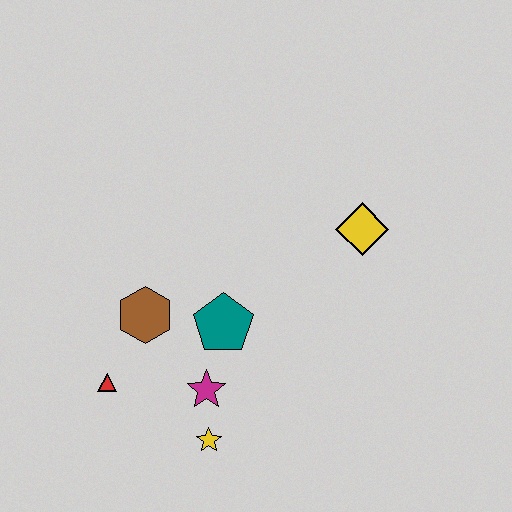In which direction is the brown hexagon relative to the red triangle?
The brown hexagon is above the red triangle.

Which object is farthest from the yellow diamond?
The red triangle is farthest from the yellow diamond.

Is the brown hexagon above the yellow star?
Yes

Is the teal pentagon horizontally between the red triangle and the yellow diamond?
Yes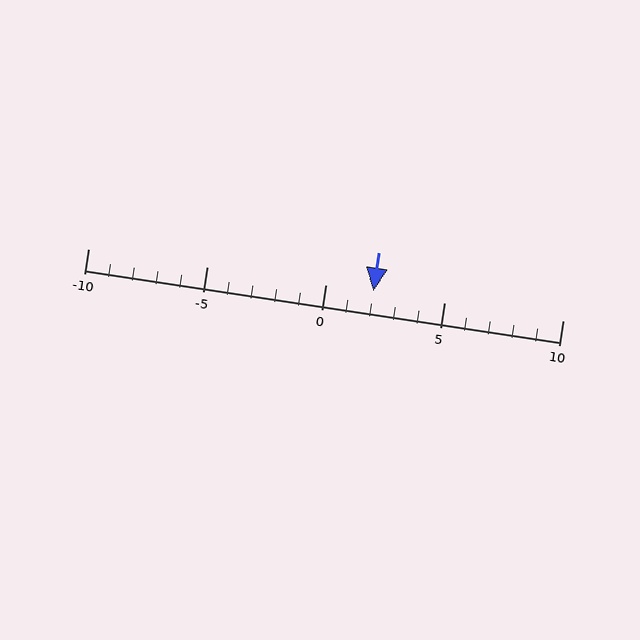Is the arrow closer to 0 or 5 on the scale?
The arrow is closer to 0.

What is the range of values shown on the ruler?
The ruler shows values from -10 to 10.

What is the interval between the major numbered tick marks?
The major tick marks are spaced 5 units apart.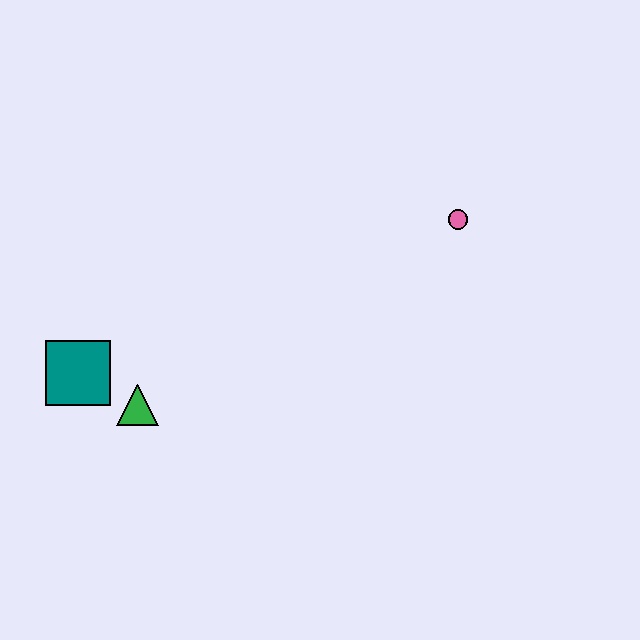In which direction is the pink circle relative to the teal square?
The pink circle is to the right of the teal square.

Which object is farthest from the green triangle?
The pink circle is farthest from the green triangle.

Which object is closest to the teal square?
The green triangle is closest to the teal square.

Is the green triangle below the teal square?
Yes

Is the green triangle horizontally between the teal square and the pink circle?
Yes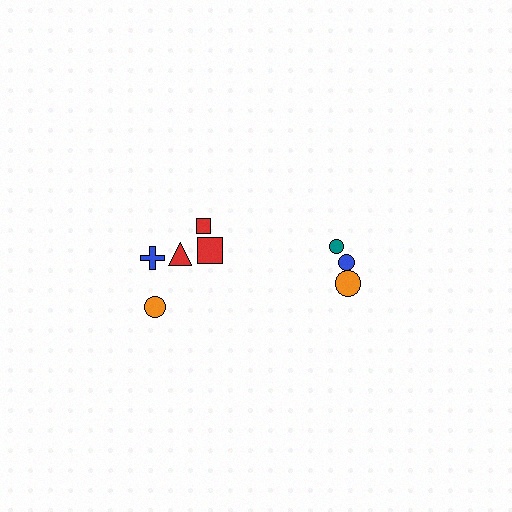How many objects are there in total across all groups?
There are 8 objects.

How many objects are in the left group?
There are 5 objects.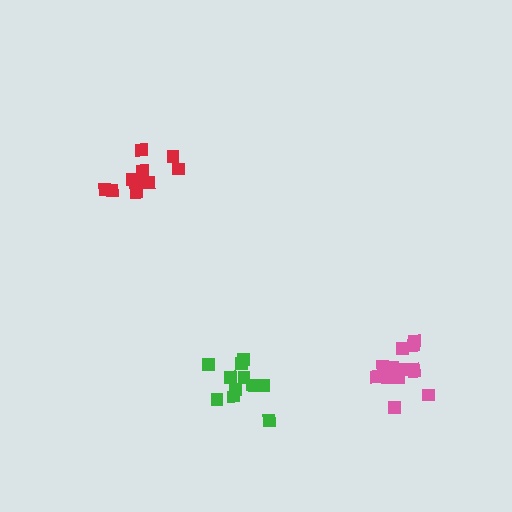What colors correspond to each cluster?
The clusters are colored: red, green, pink.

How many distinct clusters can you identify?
There are 3 distinct clusters.